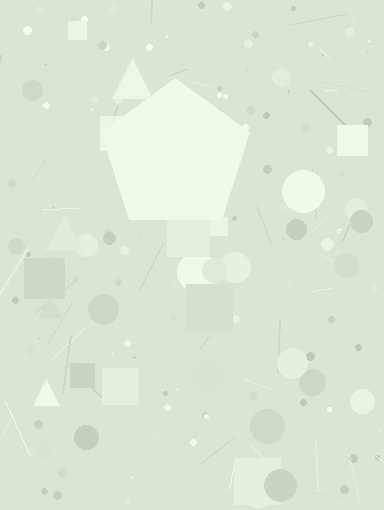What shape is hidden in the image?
A pentagon is hidden in the image.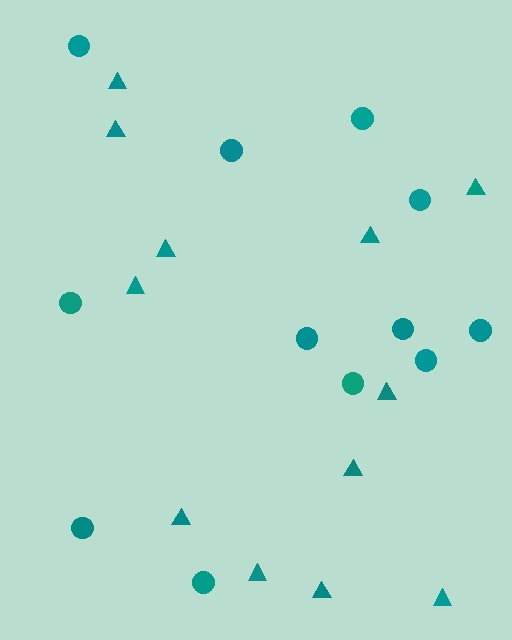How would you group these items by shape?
There are 2 groups: one group of circles (12) and one group of triangles (12).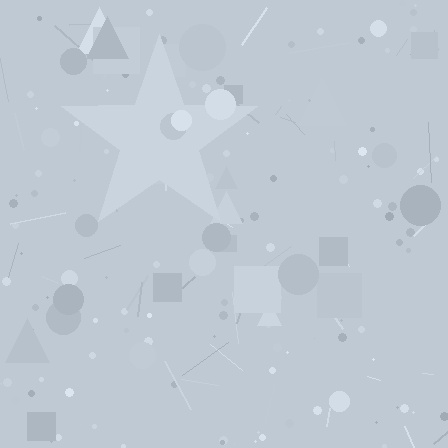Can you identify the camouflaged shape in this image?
The camouflaged shape is a star.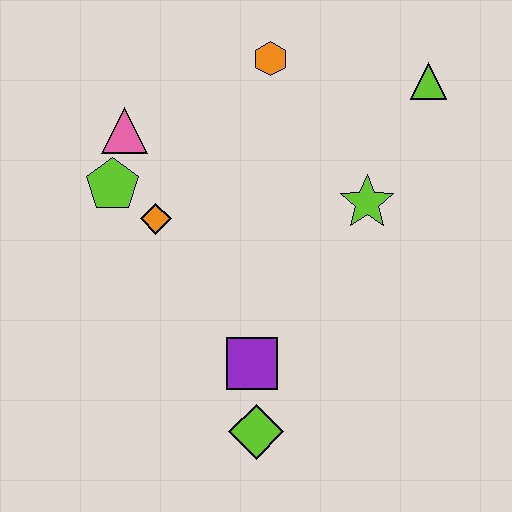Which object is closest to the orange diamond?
The lime pentagon is closest to the orange diamond.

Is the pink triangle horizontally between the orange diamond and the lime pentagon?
Yes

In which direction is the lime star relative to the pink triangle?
The lime star is to the right of the pink triangle.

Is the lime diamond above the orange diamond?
No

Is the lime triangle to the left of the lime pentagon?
No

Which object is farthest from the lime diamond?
The lime triangle is farthest from the lime diamond.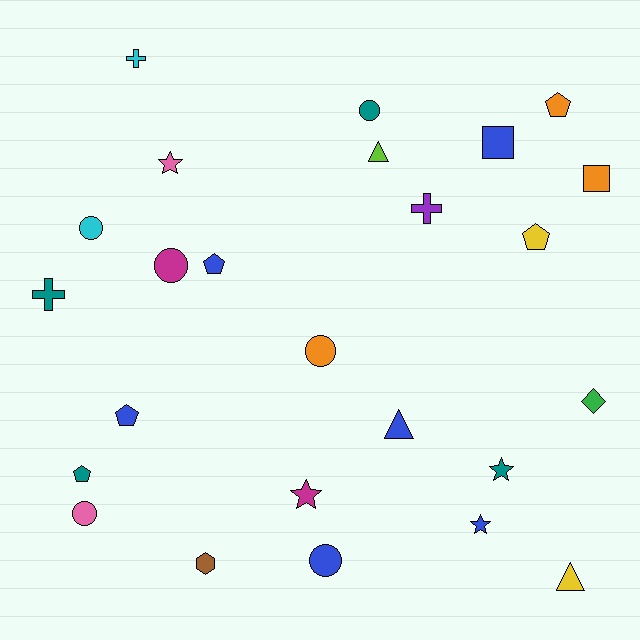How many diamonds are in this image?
There is 1 diamond.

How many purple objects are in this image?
There is 1 purple object.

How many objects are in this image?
There are 25 objects.